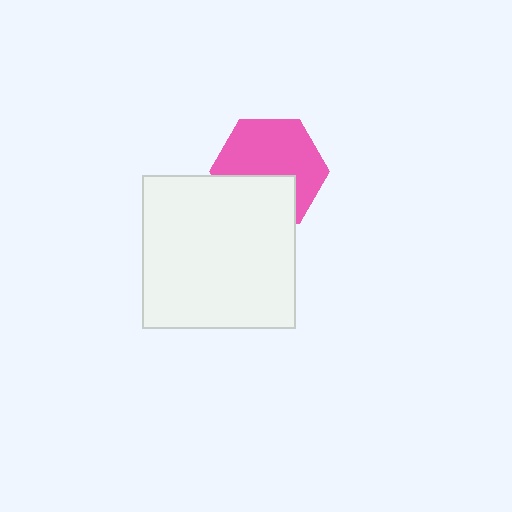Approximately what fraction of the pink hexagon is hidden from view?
Roughly 36% of the pink hexagon is hidden behind the white square.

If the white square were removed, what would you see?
You would see the complete pink hexagon.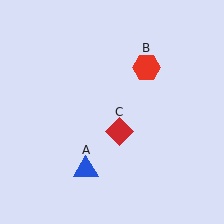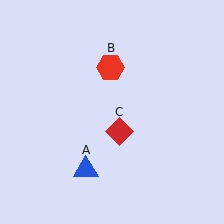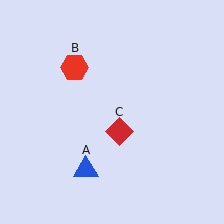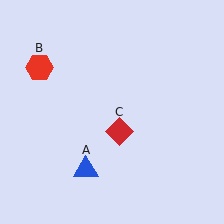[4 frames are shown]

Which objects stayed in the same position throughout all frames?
Blue triangle (object A) and red diamond (object C) remained stationary.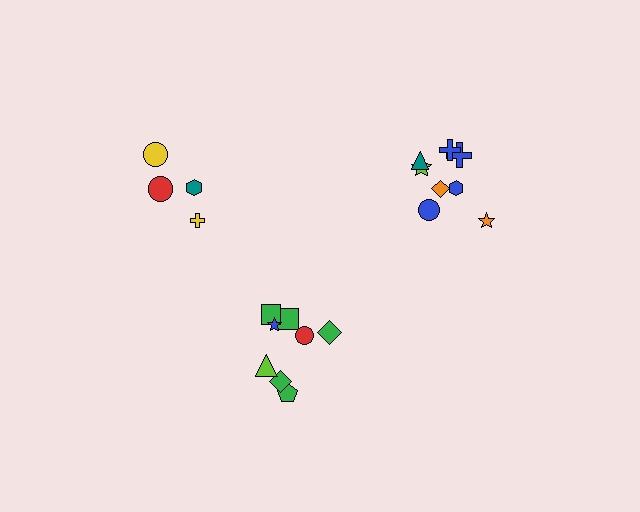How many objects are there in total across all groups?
There are 20 objects.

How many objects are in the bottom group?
There are 8 objects.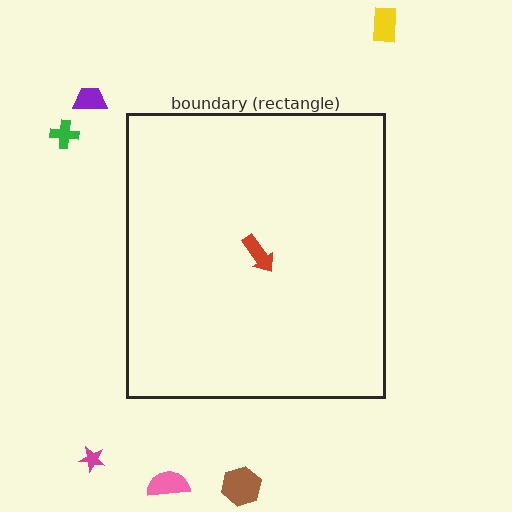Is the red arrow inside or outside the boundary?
Inside.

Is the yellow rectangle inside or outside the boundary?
Outside.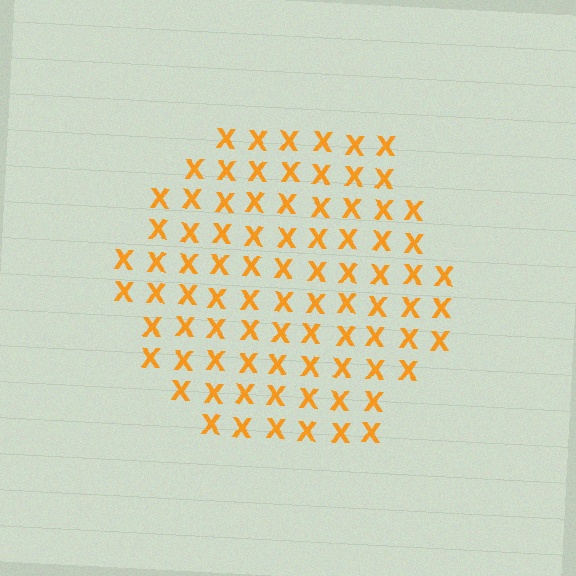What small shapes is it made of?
It is made of small letter X's.